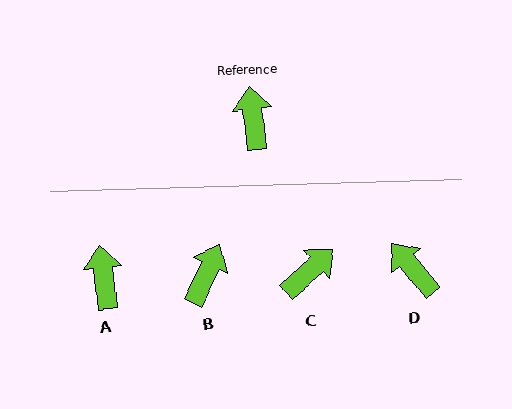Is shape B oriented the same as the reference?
No, it is off by about 32 degrees.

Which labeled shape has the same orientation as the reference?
A.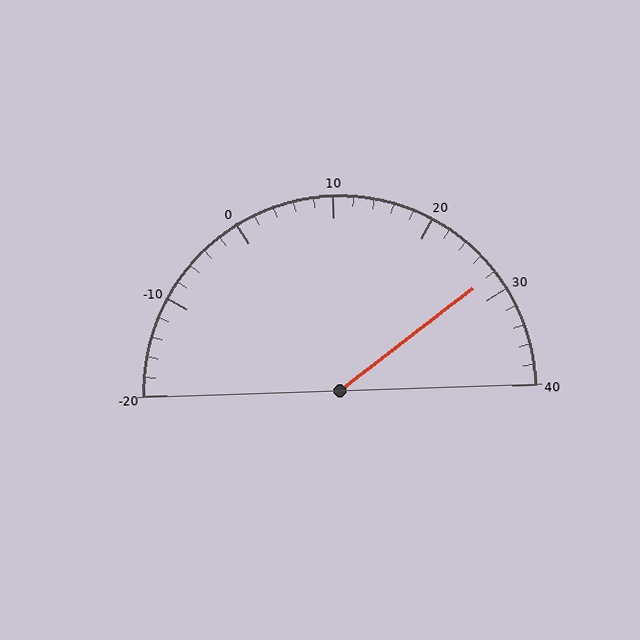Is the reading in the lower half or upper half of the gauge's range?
The reading is in the upper half of the range (-20 to 40).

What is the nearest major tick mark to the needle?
The nearest major tick mark is 30.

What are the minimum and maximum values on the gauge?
The gauge ranges from -20 to 40.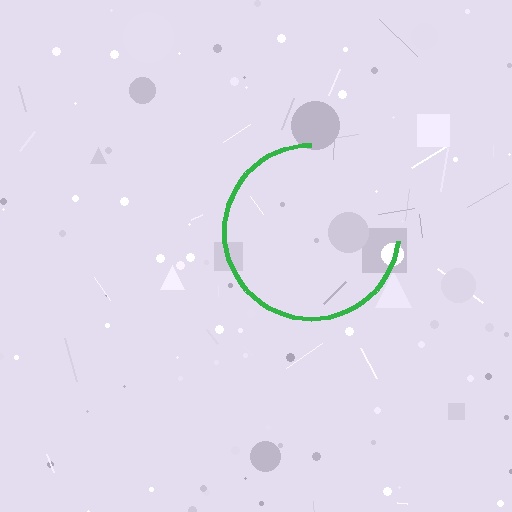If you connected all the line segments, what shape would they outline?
They would outline a circle.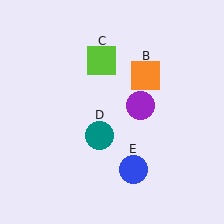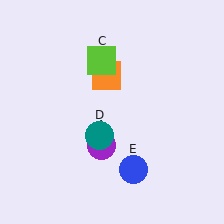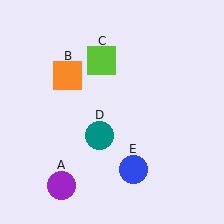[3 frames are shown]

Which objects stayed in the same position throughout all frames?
Lime square (object C) and teal circle (object D) and blue circle (object E) remained stationary.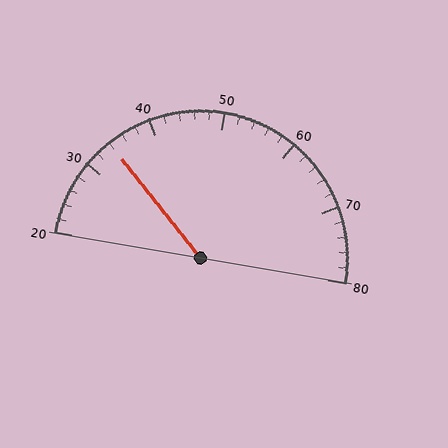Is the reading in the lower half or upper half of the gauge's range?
The reading is in the lower half of the range (20 to 80).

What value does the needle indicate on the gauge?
The needle indicates approximately 34.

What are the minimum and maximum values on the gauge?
The gauge ranges from 20 to 80.